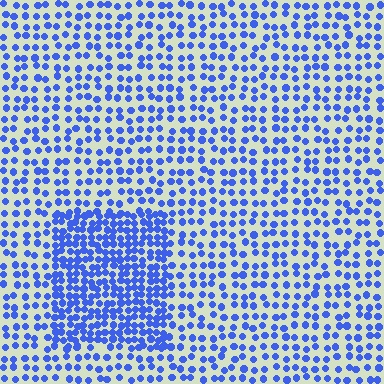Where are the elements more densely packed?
The elements are more densely packed inside the rectangle boundary.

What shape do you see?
I see a rectangle.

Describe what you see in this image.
The image contains small blue elements arranged at two different densities. A rectangle-shaped region is visible where the elements are more densely packed than the surrounding area.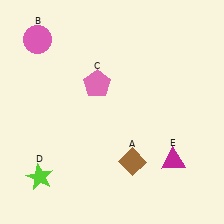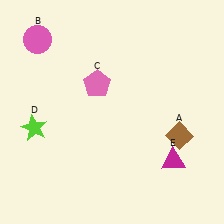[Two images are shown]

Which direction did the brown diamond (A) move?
The brown diamond (A) moved right.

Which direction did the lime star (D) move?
The lime star (D) moved up.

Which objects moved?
The objects that moved are: the brown diamond (A), the lime star (D).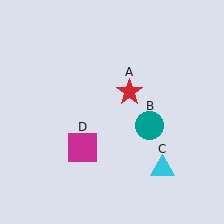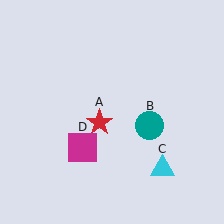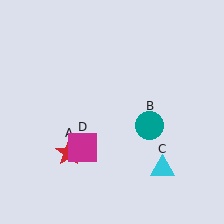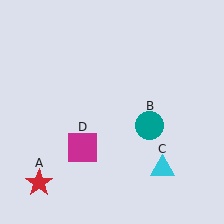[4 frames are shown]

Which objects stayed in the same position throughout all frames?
Teal circle (object B) and cyan triangle (object C) and magenta square (object D) remained stationary.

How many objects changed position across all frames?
1 object changed position: red star (object A).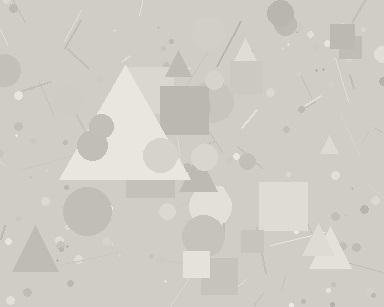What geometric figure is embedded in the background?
A triangle is embedded in the background.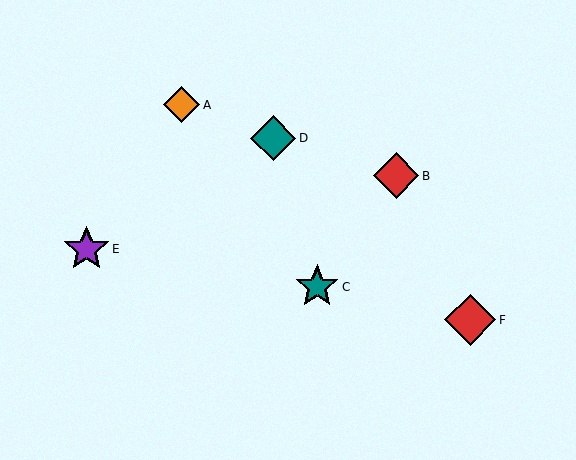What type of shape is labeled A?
Shape A is an orange diamond.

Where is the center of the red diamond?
The center of the red diamond is at (470, 320).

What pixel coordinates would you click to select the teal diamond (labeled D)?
Click at (273, 138) to select the teal diamond D.